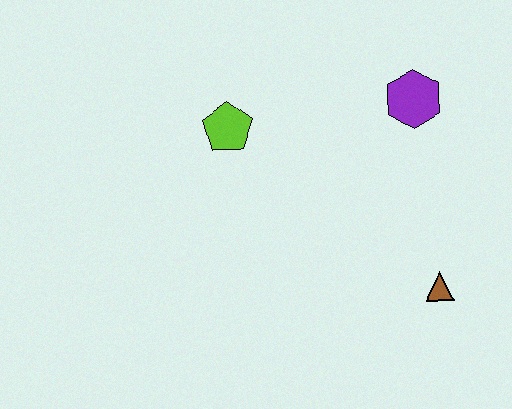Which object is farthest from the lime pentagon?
The brown triangle is farthest from the lime pentagon.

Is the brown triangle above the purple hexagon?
No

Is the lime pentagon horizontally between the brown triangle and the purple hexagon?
No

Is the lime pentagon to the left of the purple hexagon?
Yes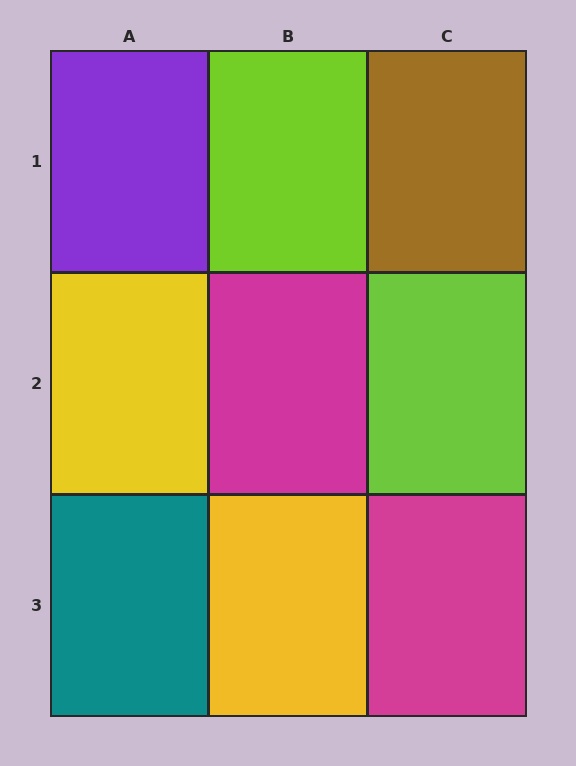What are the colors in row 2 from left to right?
Yellow, magenta, lime.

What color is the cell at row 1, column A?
Purple.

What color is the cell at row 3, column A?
Teal.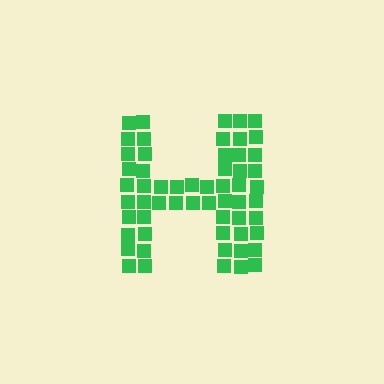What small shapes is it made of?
It is made of small squares.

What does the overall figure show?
The overall figure shows the letter H.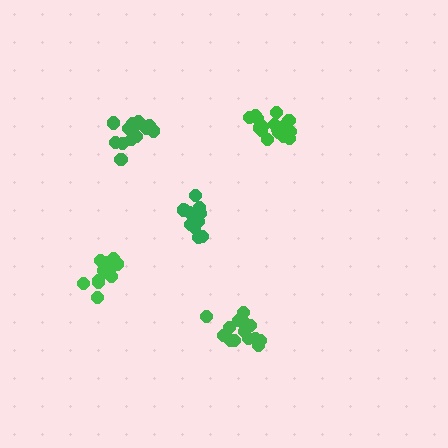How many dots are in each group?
Group 1: 16 dots, Group 2: 12 dots, Group 3: 15 dots, Group 4: 14 dots, Group 5: 12 dots (69 total).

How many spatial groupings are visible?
There are 5 spatial groupings.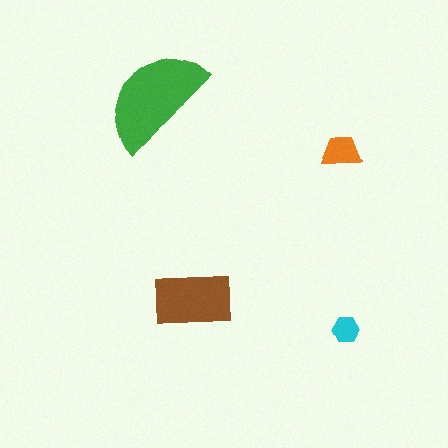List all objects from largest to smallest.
The green semicircle, the brown rectangle, the orange trapezoid, the cyan hexagon.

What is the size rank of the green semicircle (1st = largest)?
1st.